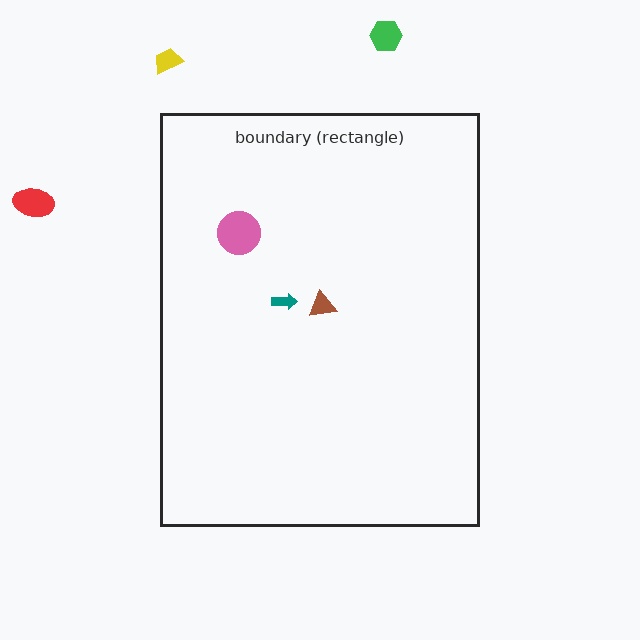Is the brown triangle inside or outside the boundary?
Inside.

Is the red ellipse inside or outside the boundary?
Outside.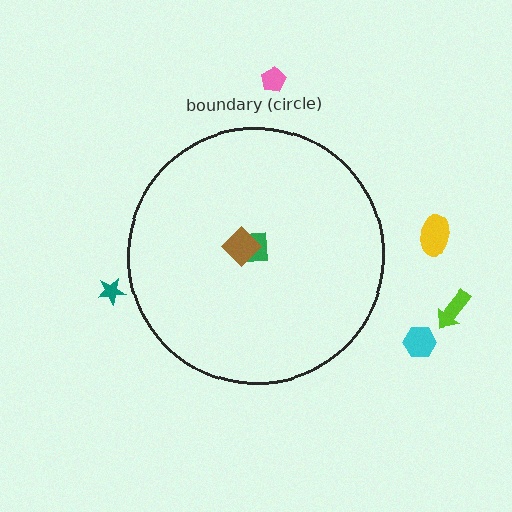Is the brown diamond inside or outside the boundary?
Inside.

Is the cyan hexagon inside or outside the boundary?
Outside.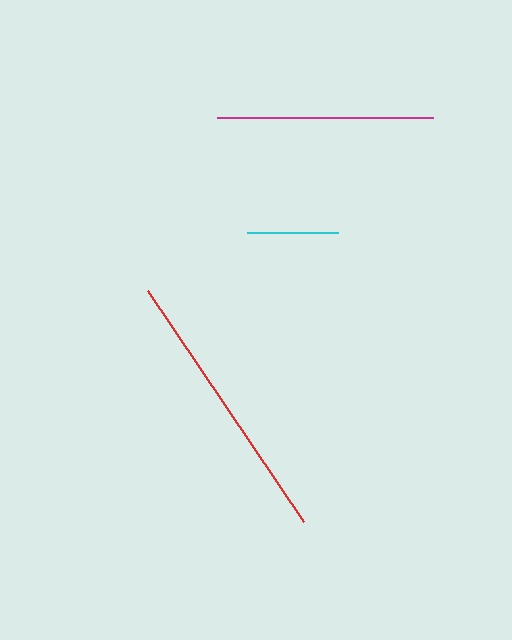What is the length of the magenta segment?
The magenta segment is approximately 217 pixels long.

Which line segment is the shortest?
The cyan line is the shortest at approximately 91 pixels.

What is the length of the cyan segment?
The cyan segment is approximately 91 pixels long.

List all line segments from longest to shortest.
From longest to shortest: red, magenta, cyan.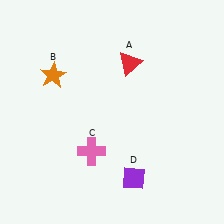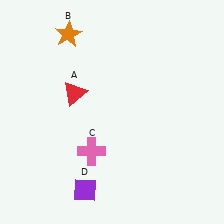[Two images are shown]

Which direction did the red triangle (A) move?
The red triangle (A) moved left.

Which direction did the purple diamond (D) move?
The purple diamond (D) moved left.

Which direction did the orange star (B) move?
The orange star (B) moved up.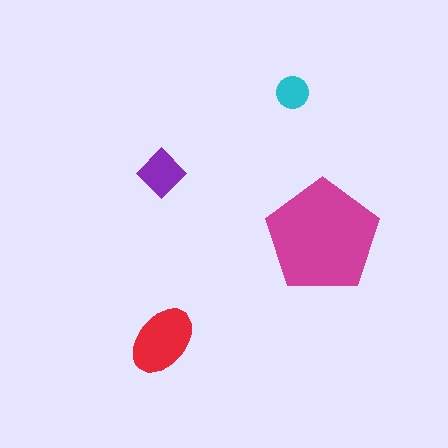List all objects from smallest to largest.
The cyan circle, the purple diamond, the red ellipse, the magenta pentagon.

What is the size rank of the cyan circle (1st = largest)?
4th.